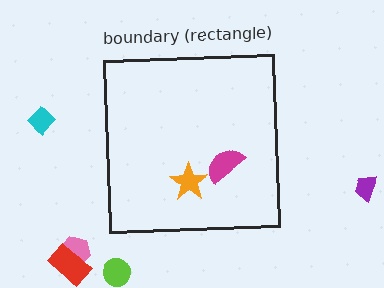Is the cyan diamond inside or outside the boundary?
Outside.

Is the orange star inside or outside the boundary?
Inside.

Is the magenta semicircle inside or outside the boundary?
Inside.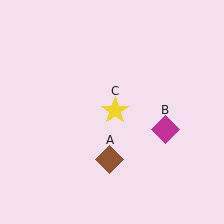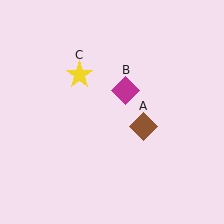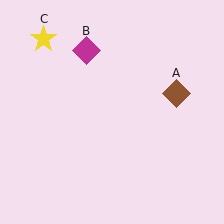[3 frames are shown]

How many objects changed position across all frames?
3 objects changed position: brown diamond (object A), magenta diamond (object B), yellow star (object C).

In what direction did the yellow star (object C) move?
The yellow star (object C) moved up and to the left.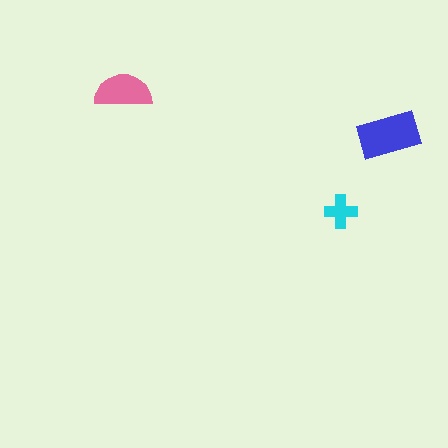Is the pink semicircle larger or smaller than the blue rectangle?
Smaller.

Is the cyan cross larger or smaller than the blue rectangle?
Smaller.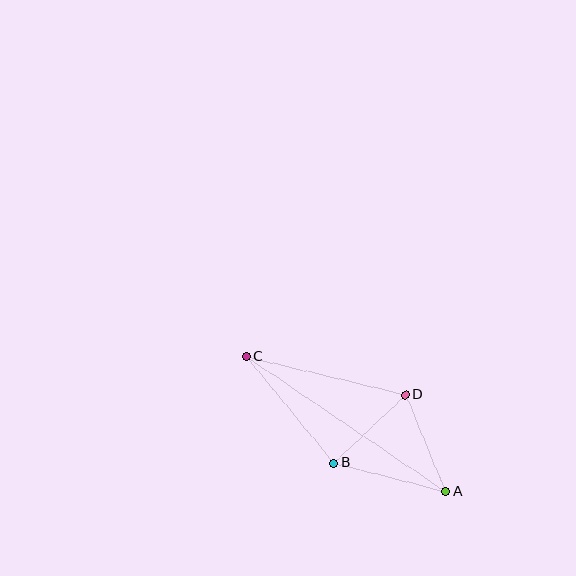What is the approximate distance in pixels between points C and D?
The distance between C and D is approximately 164 pixels.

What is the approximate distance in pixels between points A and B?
The distance between A and B is approximately 116 pixels.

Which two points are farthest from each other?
Points A and C are farthest from each other.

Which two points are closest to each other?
Points B and D are closest to each other.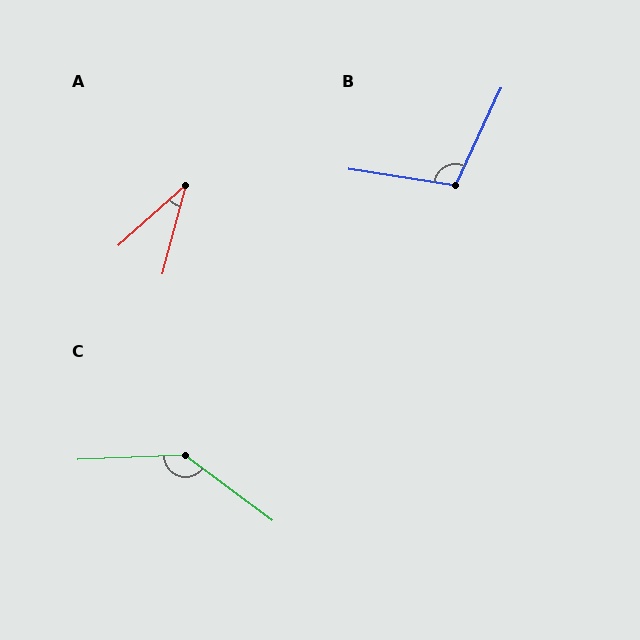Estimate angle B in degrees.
Approximately 107 degrees.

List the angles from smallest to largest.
A (33°), B (107°), C (140°).